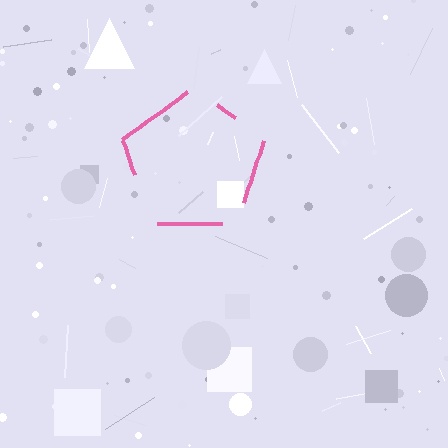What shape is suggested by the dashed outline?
The dashed outline suggests a pentagon.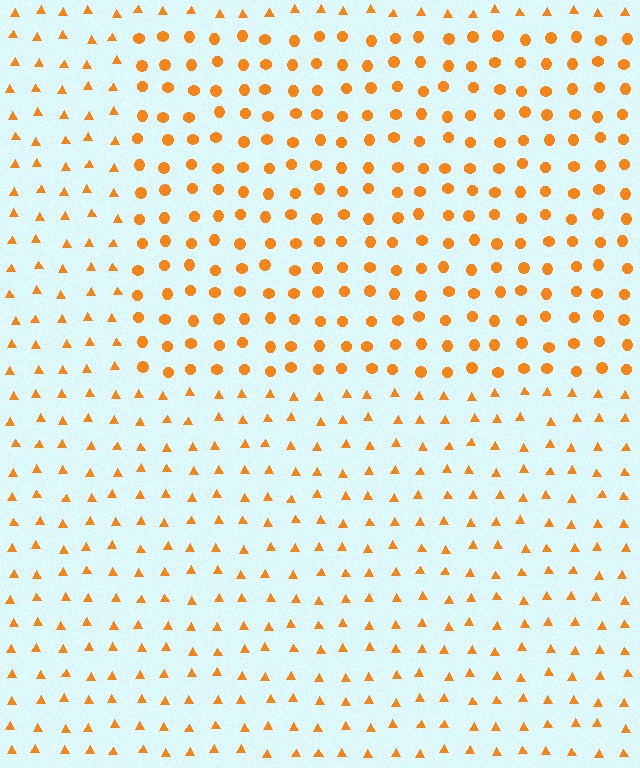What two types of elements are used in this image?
The image uses circles inside the rectangle region and triangles outside it.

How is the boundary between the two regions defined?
The boundary is defined by a change in element shape: circles inside vs. triangles outside. All elements share the same color and spacing.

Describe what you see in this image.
The image is filled with small orange elements arranged in a uniform grid. A rectangle-shaped region contains circles, while the surrounding area contains triangles. The boundary is defined purely by the change in element shape.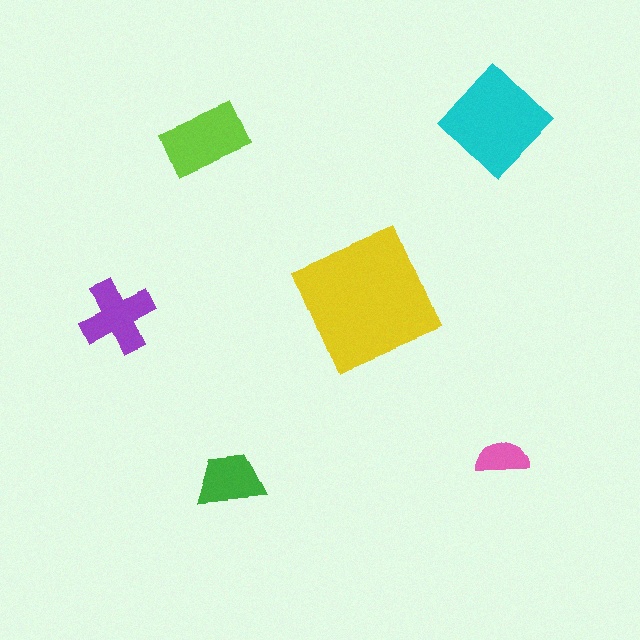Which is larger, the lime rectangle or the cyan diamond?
The cyan diamond.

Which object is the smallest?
The pink semicircle.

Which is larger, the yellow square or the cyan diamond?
The yellow square.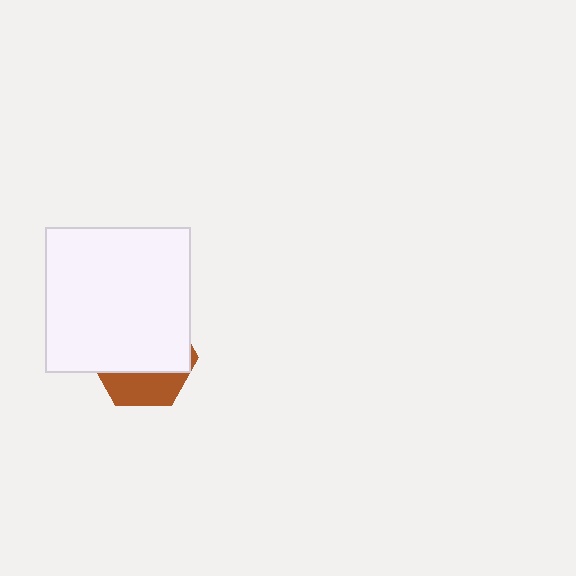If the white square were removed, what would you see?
You would see the complete brown hexagon.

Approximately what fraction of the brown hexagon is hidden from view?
Roughly 69% of the brown hexagon is hidden behind the white square.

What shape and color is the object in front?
The object in front is a white square.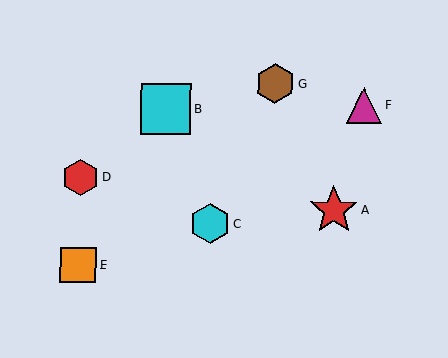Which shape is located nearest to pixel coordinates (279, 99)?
The brown hexagon (labeled G) at (275, 84) is nearest to that location.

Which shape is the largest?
The cyan square (labeled B) is the largest.